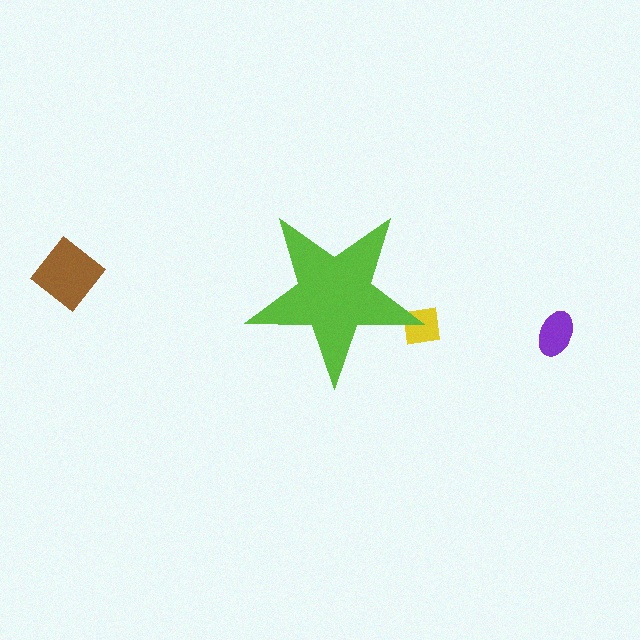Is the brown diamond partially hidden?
No, the brown diamond is fully visible.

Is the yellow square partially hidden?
Yes, the yellow square is partially hidden behind the lime star.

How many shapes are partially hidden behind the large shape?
1 shape is partially hidden.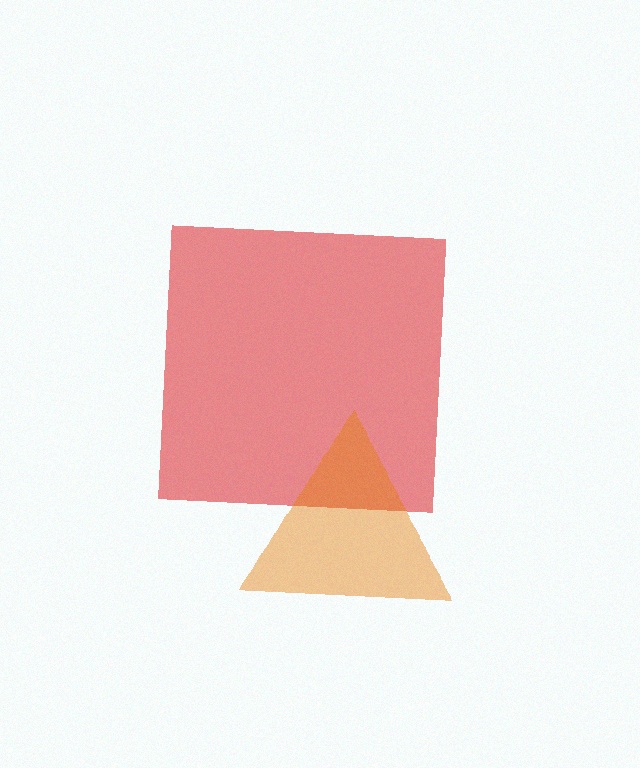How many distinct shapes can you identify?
There are 2 distinct shapes: a red square, an orange triangle.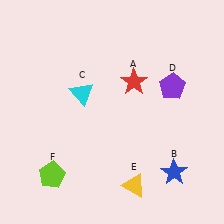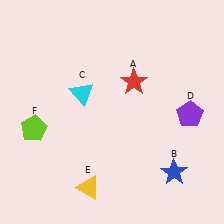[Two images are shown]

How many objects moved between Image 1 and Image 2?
3 objects moved between the two images.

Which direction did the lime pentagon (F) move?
The lime pentagon (F) moved up.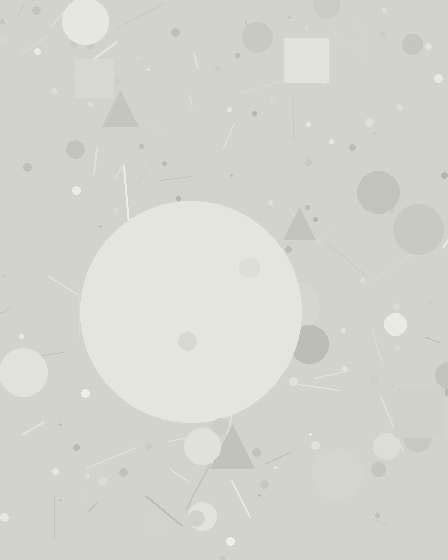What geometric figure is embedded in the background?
A circle is embedded in the background.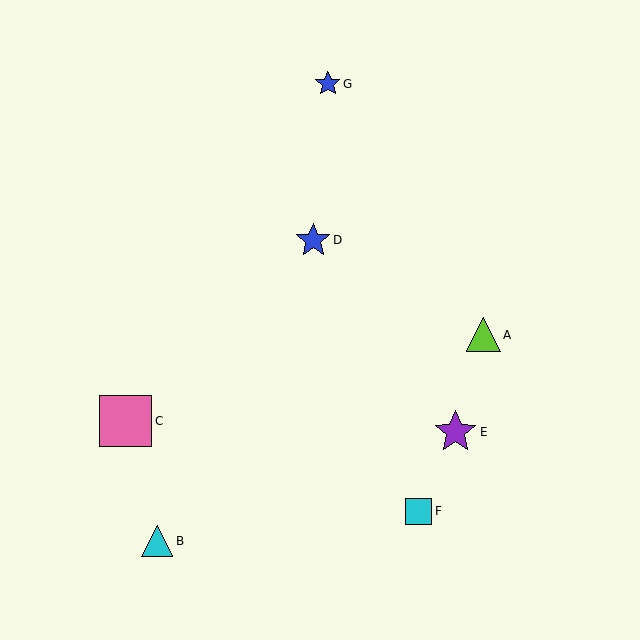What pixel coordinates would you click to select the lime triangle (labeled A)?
Click at (483, 335) to select the lime triangle A.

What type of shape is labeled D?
Shape D is a blue star.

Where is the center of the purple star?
The center of the purple star is at (456, 432).